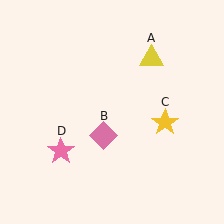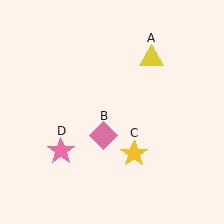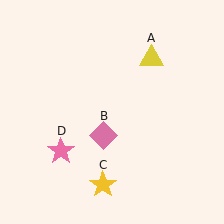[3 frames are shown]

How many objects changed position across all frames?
1 object changed position: yellow star (object C).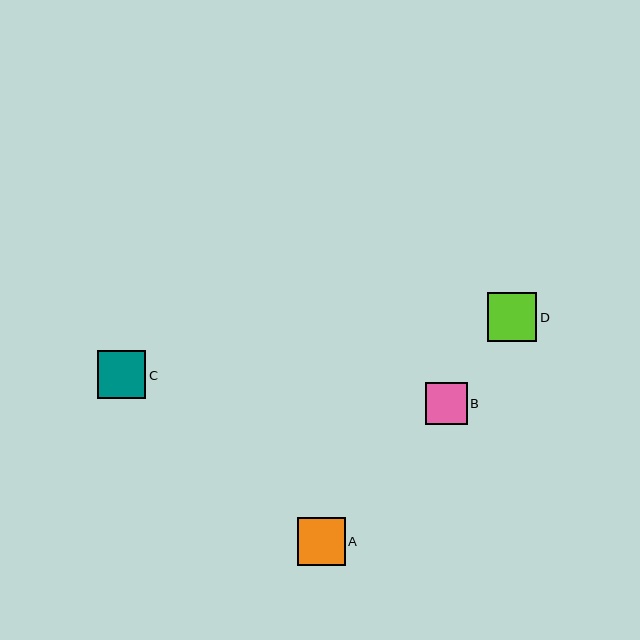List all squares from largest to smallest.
From largest to smallest: D, C, A, B.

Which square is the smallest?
Square B is the smallest with a size of approximately 42 pixels.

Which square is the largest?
Square D is the largest with a size of approximately 49 pixels.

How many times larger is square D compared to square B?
Square D is approximately 1.2 times the size of square B.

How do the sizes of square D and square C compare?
Square D and square C are approximately the same size.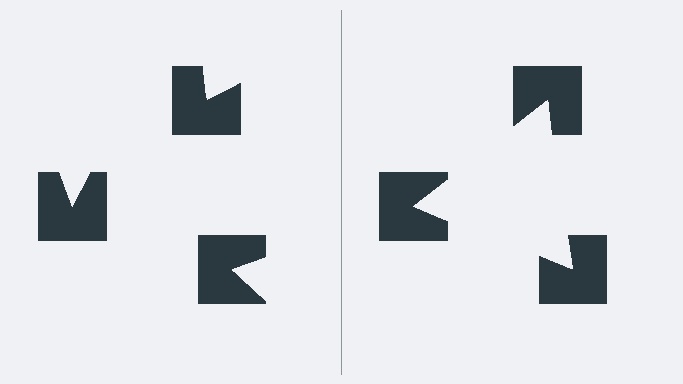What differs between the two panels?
The notched squares are positioned identically on both sides; only the wedge orientations differ. On the right they align to a triangle; on the left they are misaligned.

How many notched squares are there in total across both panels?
6 — 3 on each side.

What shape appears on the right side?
An illusory triangle.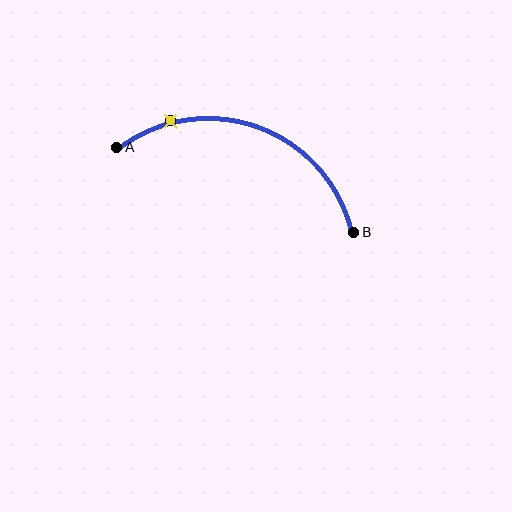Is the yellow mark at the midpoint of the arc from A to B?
No. The yellow mark lies on the arc but is closer to endpoint A. The arc midpoint would be at the point on the curve equidistant along the arc from both A and B.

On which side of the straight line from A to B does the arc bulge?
The arc bulges above the straight line connecting A and B.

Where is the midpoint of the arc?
The arc midpoint is the point on the curve farthest from the straight line joining A and B. It sits above that line.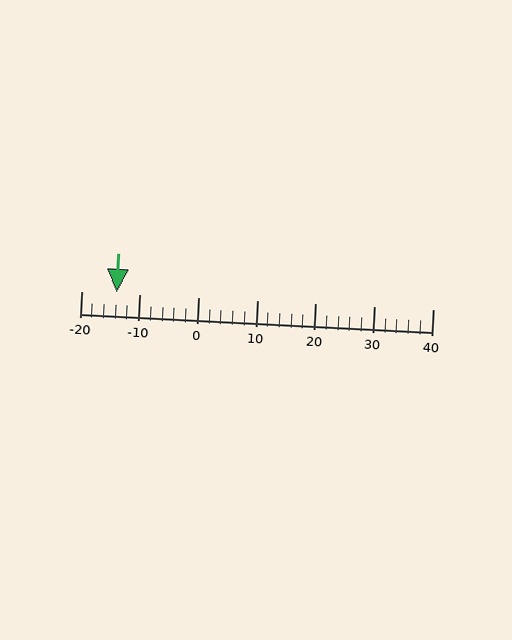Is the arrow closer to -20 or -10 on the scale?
The arrow is closer to -10.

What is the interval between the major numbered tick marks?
The major tick marks are spaced 10 units apart.